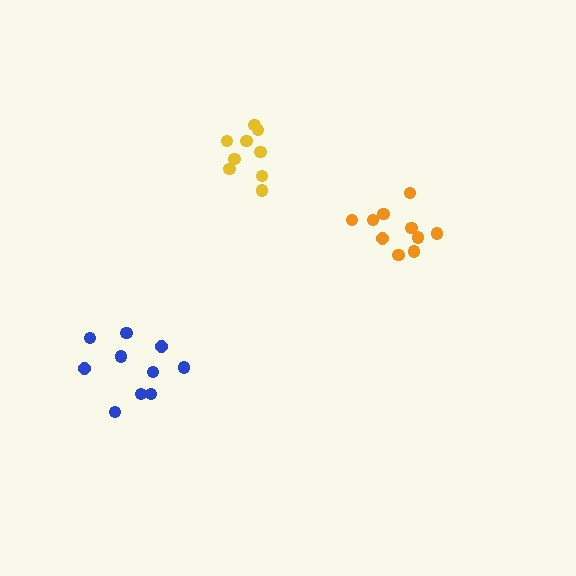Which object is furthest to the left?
The blue cluster is leftmost.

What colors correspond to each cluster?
The clusters are colored: orange, blue, yellow.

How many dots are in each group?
Group 1: 10 dots, Group 2: 10 dots, Group 3: 9 dots (29 total).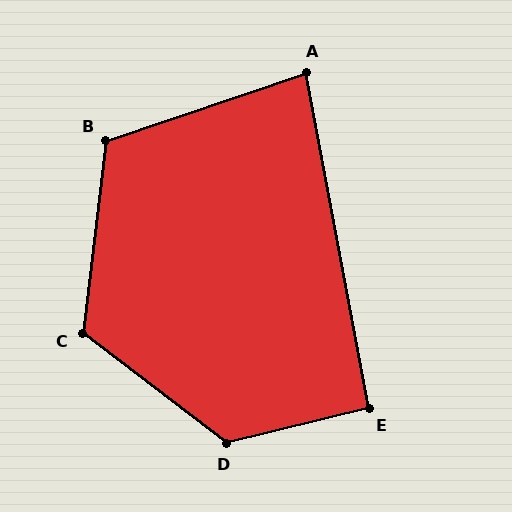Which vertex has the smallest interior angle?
A, at approximately 82 degrees.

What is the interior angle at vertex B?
Approximately 115 degrees (obtuse).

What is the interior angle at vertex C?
Approximately 121 degrees (obtuse).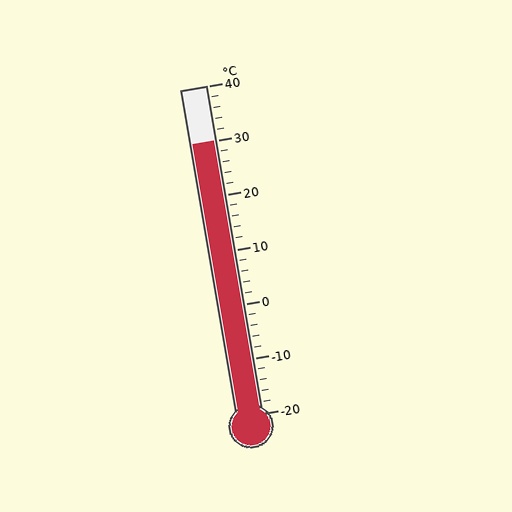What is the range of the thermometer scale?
The thermometer scale ranges from -20°C to 40°C.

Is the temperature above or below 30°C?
The temperature is at 30°C.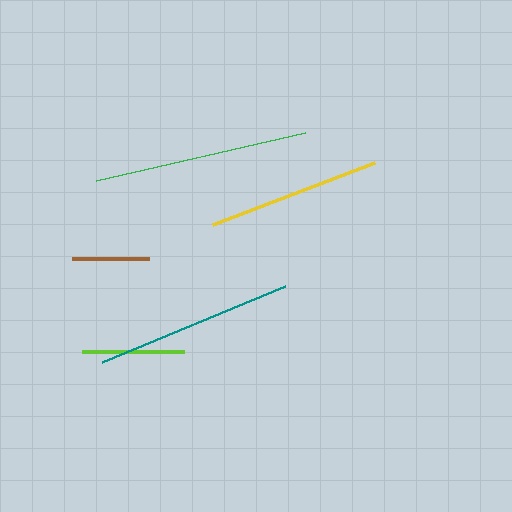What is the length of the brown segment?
The brown segment is approximately 77 pixels long.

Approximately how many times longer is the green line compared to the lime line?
The green line is approximately 2.1 times the length of the lime line.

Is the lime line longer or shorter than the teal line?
The teal line is longer than the lime line.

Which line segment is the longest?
The green line is the longest at approximately 214 pixels.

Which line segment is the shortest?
The brown line is the shortest at approximately 77 pixels.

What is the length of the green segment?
The green segment is approximately 214 pixels long.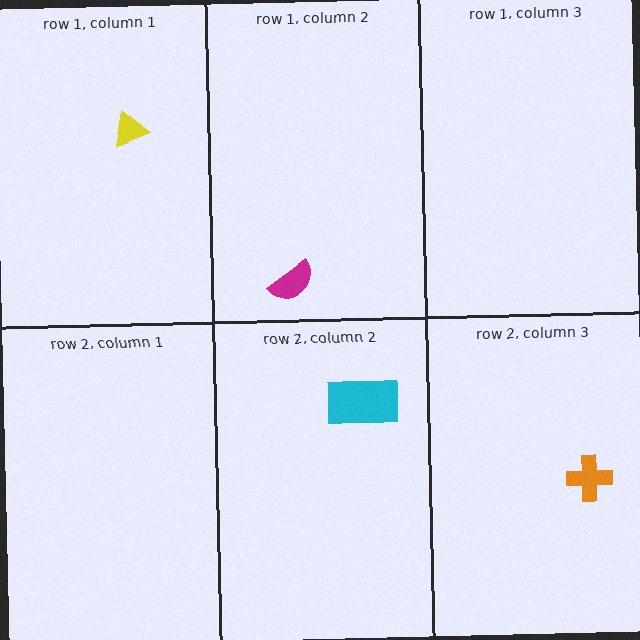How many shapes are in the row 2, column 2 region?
1.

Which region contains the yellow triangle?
The row 1, column 1 region.